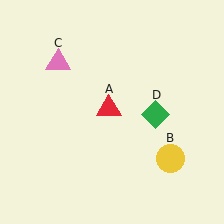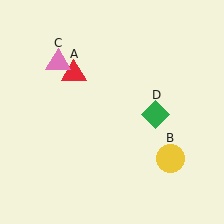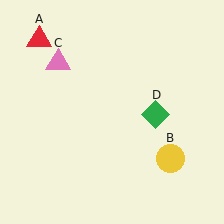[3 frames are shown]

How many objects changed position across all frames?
1 object changed position: red triangle (object A).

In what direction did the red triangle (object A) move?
The red triangle (object A) moved up and to the left.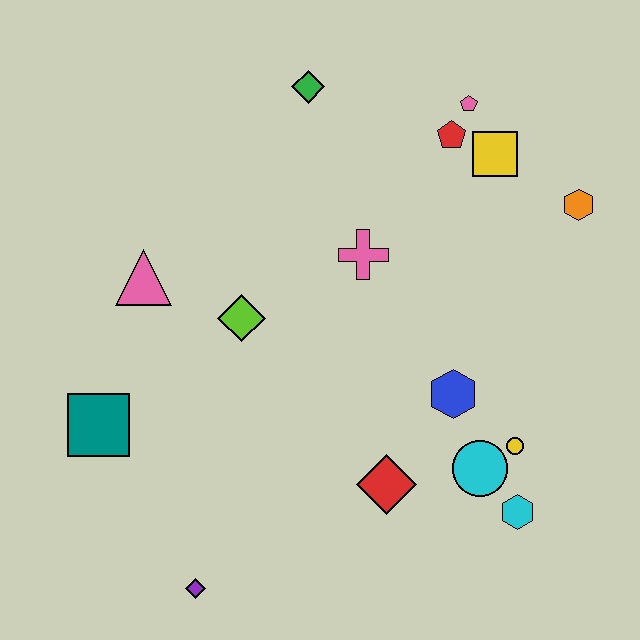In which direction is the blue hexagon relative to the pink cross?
The blue hexagon is below the pink cross.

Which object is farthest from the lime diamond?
The orange hexagon is farthest from the lime diamond.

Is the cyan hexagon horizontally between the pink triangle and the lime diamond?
No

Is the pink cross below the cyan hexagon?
No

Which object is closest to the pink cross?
The lime diamond is closest to the pink cross.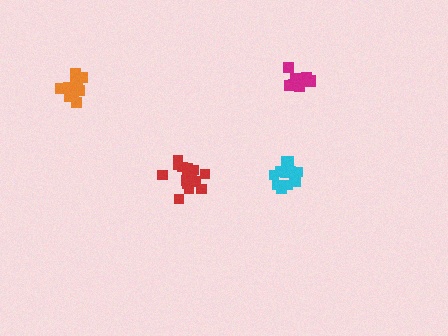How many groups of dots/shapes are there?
There are 4 groups.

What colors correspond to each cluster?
The clusters are colored: red, magenta, cyan, orange.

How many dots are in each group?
Group 1: 16 dots, Group 2: 12 dots, Group 3: 15 dots, Group 4: 13 dots (56 total).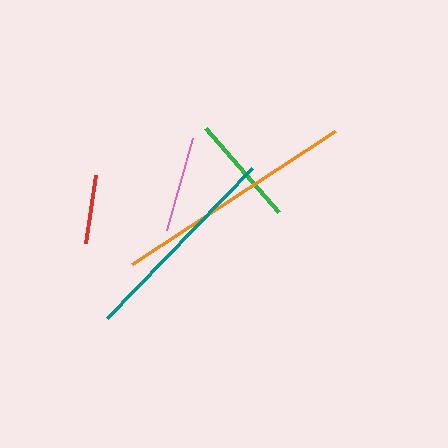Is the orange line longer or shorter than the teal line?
The orange line is longer than the teal line.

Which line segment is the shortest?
The red line is the shortest at approximately 69 pixels.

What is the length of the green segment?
The green segment is approximately 111 pixels long.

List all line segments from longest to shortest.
From longest to shortest: orange, teal, green, pink, red.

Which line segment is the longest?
The orange line is the longest at approximately 243 pixels.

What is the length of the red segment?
The red segment is approximately 69 pixels long.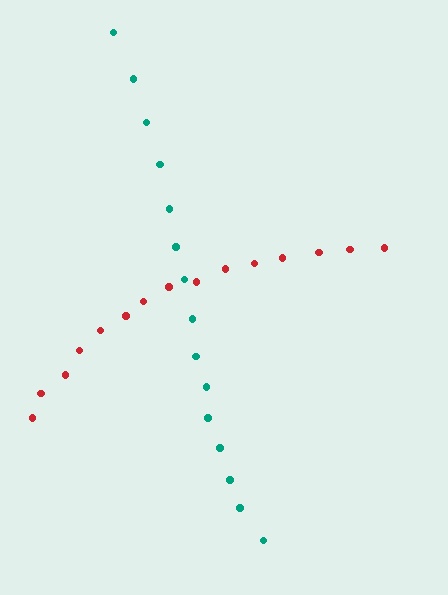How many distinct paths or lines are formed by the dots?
There are 2 distinct paths.